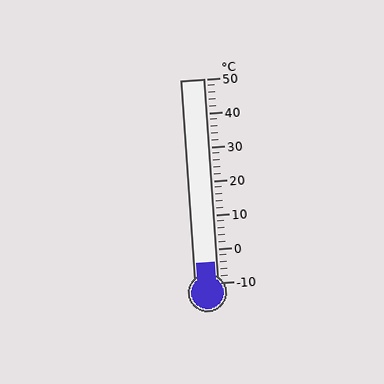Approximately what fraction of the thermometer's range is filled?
The thermometer is filled to approximately 10% of its range.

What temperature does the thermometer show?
The thermometer shows approximately -4°C.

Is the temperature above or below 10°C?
The temperature is below 10°C.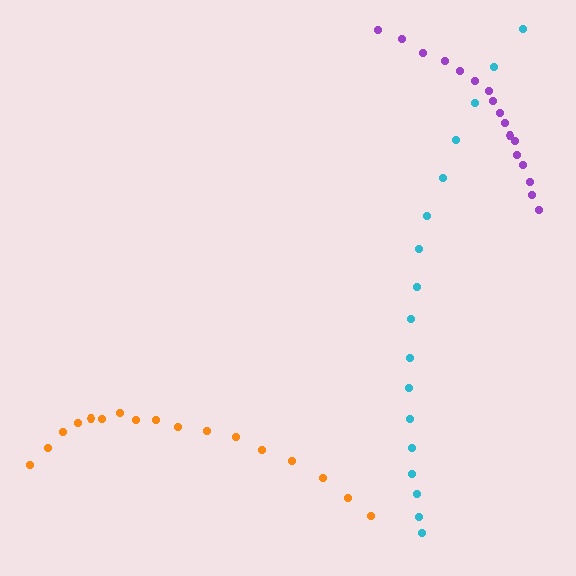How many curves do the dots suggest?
There are 3 distinct paths.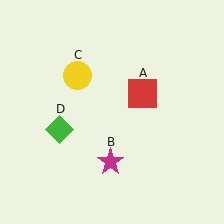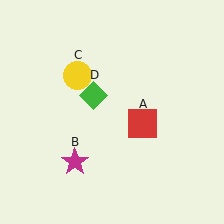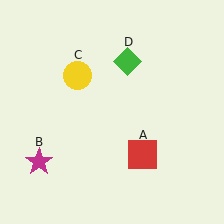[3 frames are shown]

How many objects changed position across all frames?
3 objects changed position: red square (object A), magenta star (object B), green diamond (object D).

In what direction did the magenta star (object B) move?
The magenta star (object B) moved left.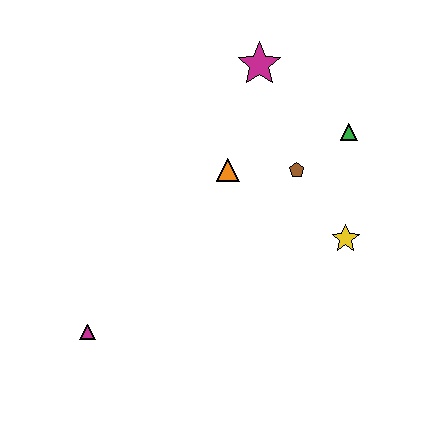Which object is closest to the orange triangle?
The brown pentagon is closest to the orange triangle.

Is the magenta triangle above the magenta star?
No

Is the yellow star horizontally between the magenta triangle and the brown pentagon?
No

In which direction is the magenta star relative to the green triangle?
The magenta star is to the left of the green triangle.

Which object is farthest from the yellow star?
The magenta triangle is farthest from the yellow star.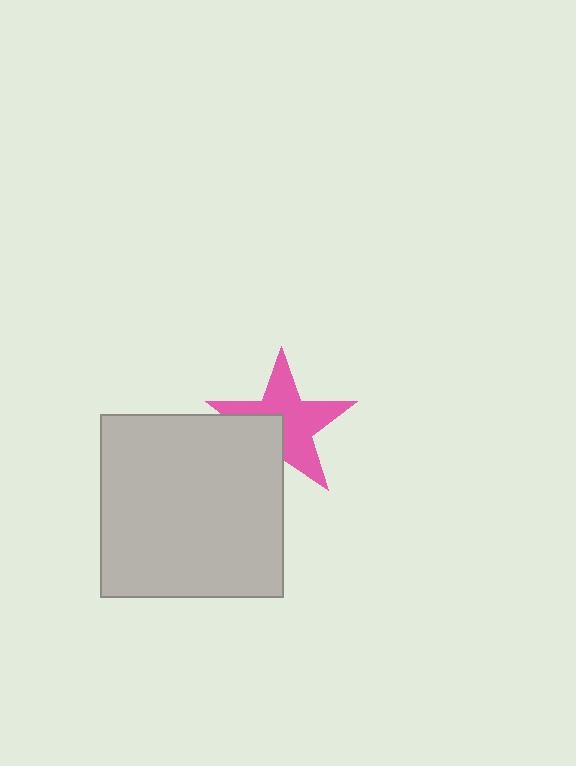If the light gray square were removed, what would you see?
You would see the complete pink star.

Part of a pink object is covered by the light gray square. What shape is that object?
It is a star.